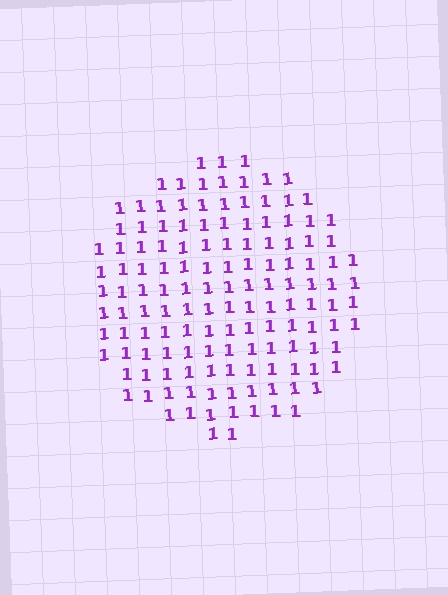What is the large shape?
The large shape is a circle.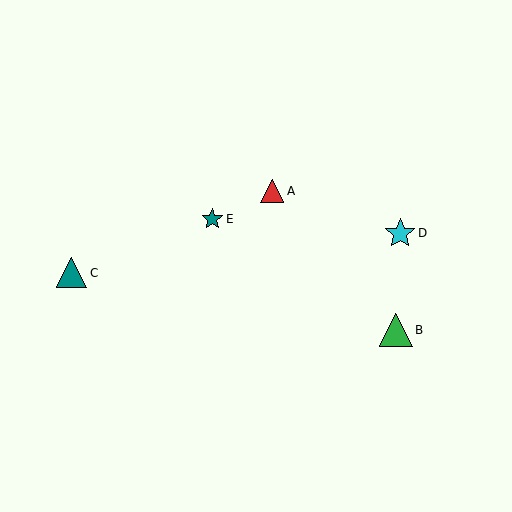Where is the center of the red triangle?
The center of the red triangle is at (272, 191).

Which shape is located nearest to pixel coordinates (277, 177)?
The red triangle (labeled A) at (272, 191) is nearest to that location.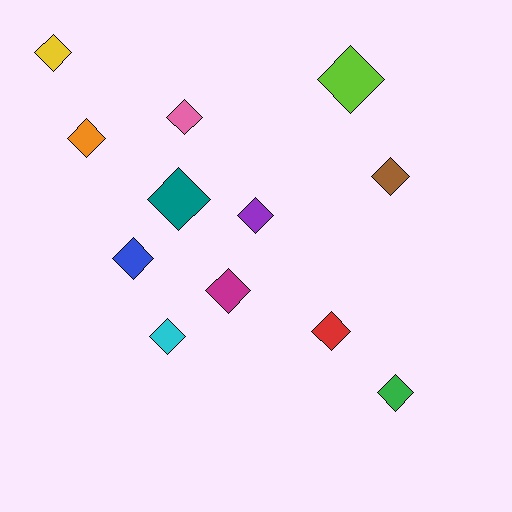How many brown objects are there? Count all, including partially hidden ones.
There is 1 brown object.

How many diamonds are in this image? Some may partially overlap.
There are 12 diamonds.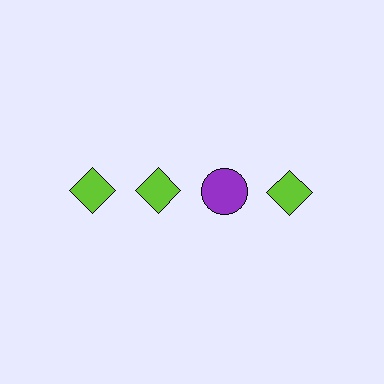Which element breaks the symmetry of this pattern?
The purple circle in the top row, center column breaks the symmetry. All other shapes are lime diamonds.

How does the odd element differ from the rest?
It differs in both color (purple instead of lime) and shape (circle instead of diamond).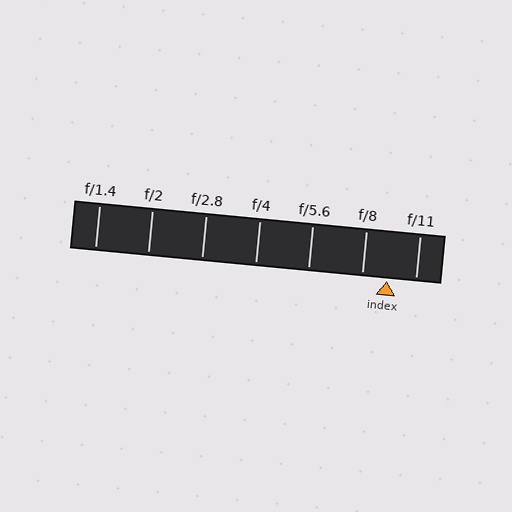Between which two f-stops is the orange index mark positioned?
The index mark is between f/8 and f/11.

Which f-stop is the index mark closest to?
The index mark is closest to f/8.